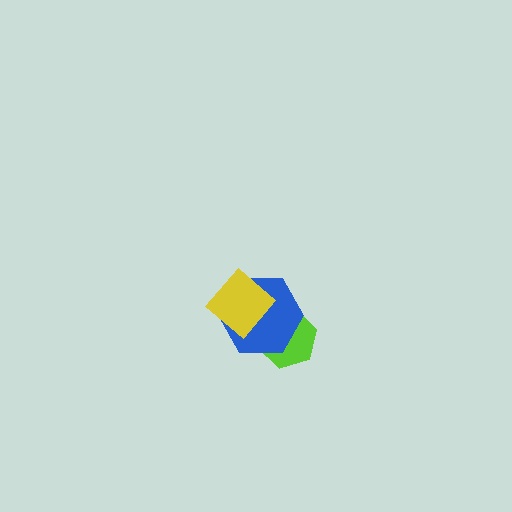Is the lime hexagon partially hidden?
Yes, it is partially covered by another shape.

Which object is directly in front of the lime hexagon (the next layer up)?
The blue hexagon is directly in front of the lime hexagon.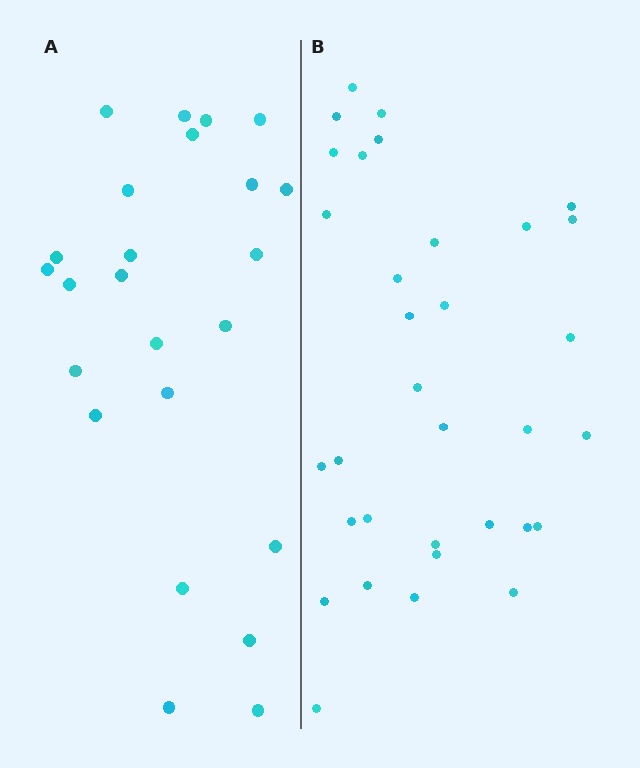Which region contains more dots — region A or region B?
Region B (the right region) has more dots.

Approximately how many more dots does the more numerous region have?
Region B has roughly 8 or so more dots than region A.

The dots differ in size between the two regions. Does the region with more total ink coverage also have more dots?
No. Region A has more total ink coverage because its dots are larger, but region B actually contains more individual dots. Total area can be misleading — the number of items is what matters here.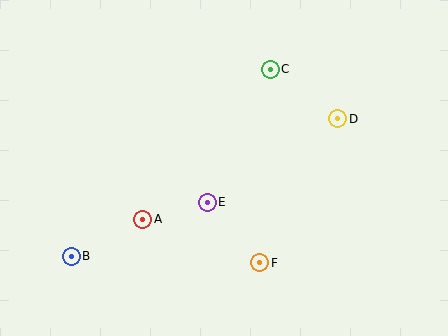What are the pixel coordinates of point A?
Point A is at (143, 219).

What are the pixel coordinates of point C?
Point C is at (270, 69).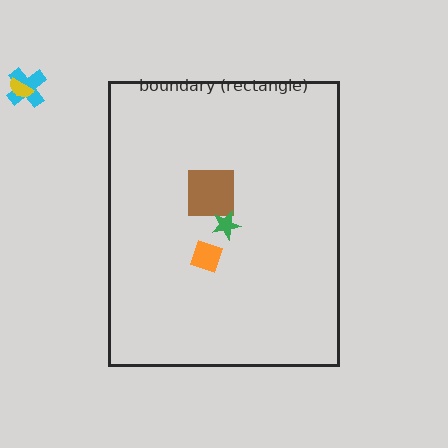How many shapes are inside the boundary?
3 inside, 2 outside.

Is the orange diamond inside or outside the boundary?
Inside.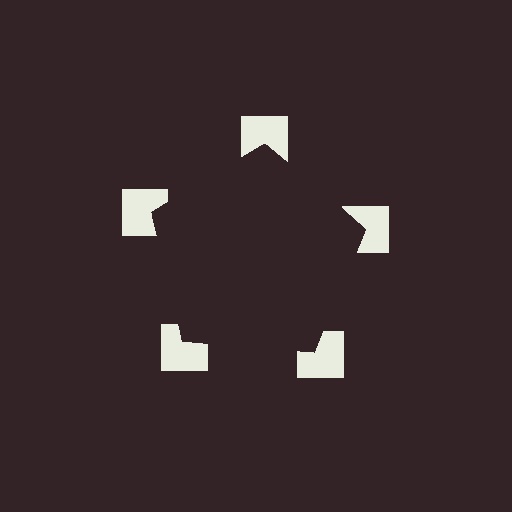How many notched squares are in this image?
There are 5 — one at each vertex of the illusory pentagon.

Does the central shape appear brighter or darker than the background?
It typically appears slightly darker than the background, even though no actual brightness change is drawn.